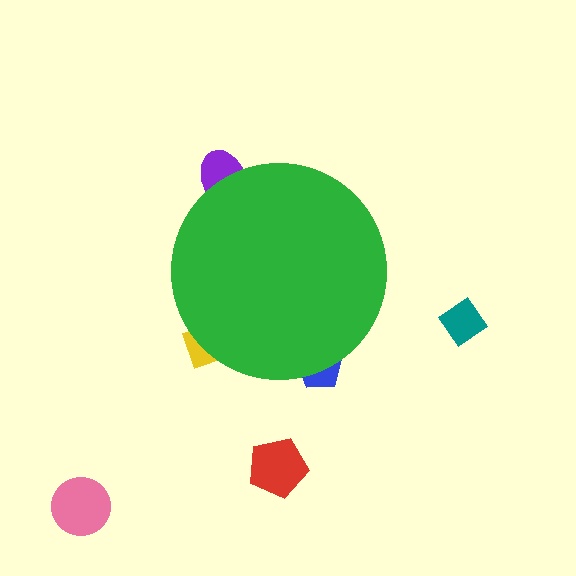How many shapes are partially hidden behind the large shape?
3 shapes are partially hidden.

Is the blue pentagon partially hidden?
Yes, the blue pentagon is partially hidden behind the green circle.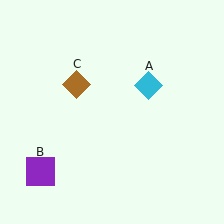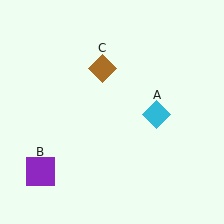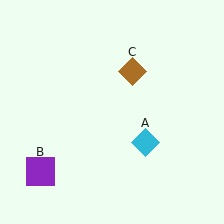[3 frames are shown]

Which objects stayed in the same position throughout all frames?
Purple square (object B) remained stationary.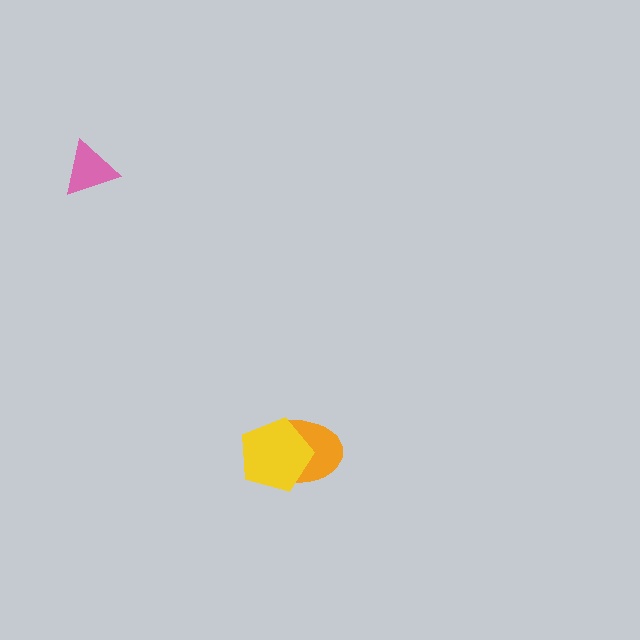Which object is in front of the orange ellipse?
The yellow pentagon is in front of the orange ellipse.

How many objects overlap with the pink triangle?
0 objects overlap with the pink triangle.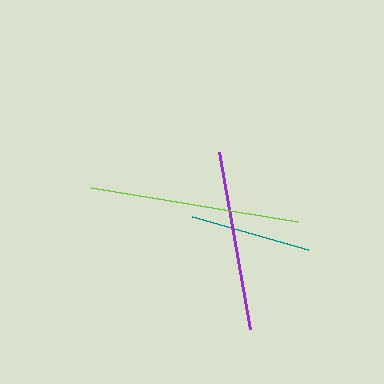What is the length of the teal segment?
The teal segment is approximately 121 pixels long.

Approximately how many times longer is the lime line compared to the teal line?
The lime line is approximately 1.7 times the length of the teal line.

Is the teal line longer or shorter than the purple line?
The purple line is longer than the teal line.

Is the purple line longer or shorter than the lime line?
The lime line is longer than the purple line.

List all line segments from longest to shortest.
From longest to shortest: lime, purple, teal.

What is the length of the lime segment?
The lime segment is approximately 209 pixels long.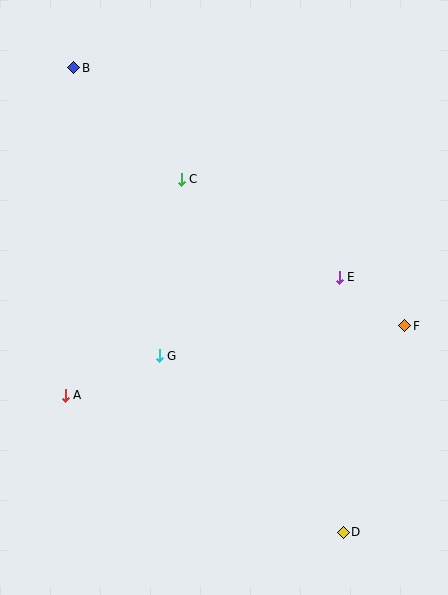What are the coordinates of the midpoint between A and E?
The midpoint between A and E is at (202, 336).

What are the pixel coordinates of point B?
Point B is at (74, 68).